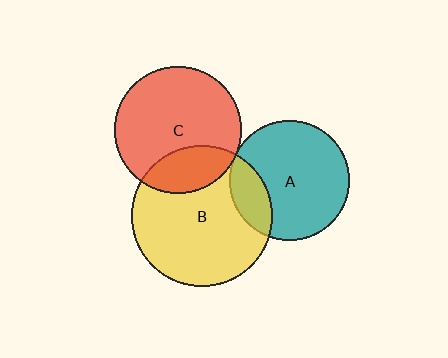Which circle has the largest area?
Circle B (yellow).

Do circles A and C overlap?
Yes.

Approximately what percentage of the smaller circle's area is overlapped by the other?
Approximately 5%.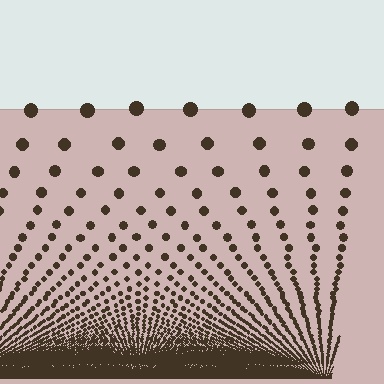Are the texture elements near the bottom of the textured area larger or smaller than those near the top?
Smaller. The gradient is inverted — elements near the bottom are smaller and denser.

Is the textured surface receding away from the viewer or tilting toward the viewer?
The surface appears to tilt toward the viewer. Texture elements get larger and sparser toward the top.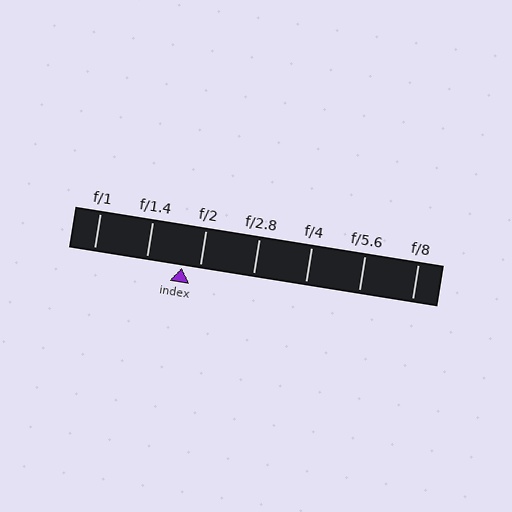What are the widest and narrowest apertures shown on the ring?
The widest aperture shown is f/1 and the narrowest is f/8.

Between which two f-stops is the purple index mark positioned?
The index mark is between f/1.4 and f/2.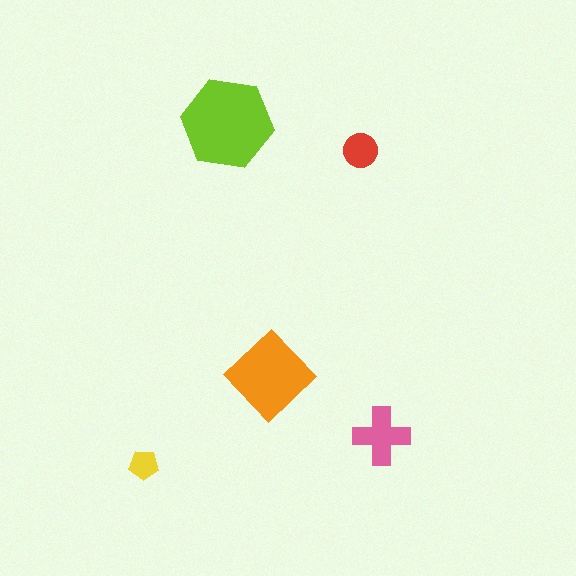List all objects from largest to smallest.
The lime hexagon, the orange diamond, the pink cross, the red circle, the yellow pentagon.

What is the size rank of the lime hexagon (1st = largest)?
1st.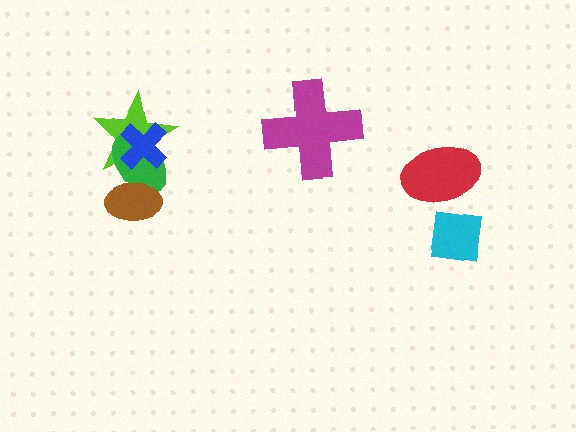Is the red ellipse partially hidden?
Yes, it is partially covered by another shape.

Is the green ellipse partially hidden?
Yes, it is partially covered by another shape.